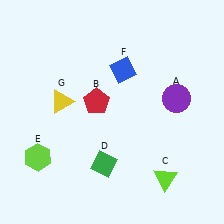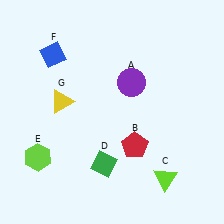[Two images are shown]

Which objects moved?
The objects that moved are: the purple circle (A), the red pentagon (B), the blue diamond (F).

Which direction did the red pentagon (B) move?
The red pentagon (B) moved down.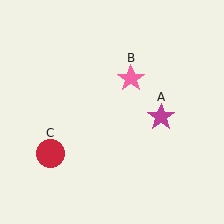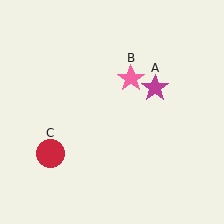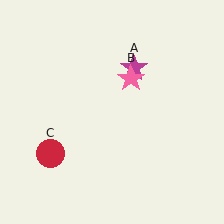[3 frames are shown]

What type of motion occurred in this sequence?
The magenta star (object A) rotated counterclockwise around the center of the scene.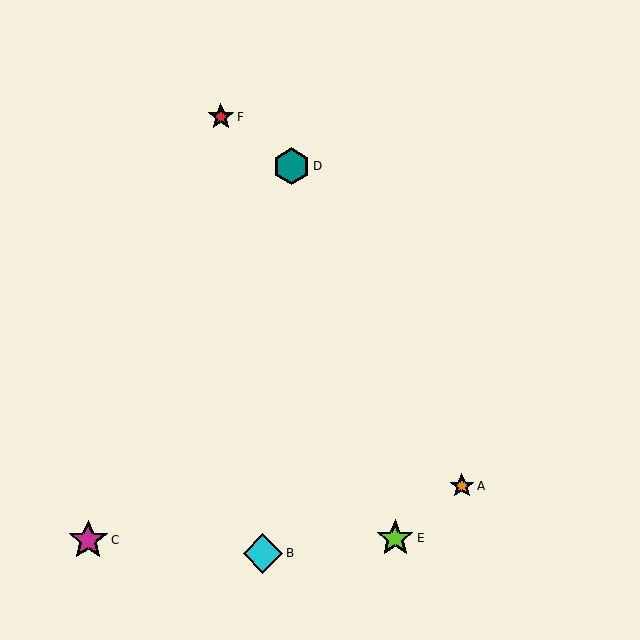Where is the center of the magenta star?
The center of the magenta star is at (88, 540).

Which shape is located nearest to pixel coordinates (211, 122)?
The red star (labeled F) at (221, 117) is nearest to that location.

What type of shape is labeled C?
Shape C is a magenta star.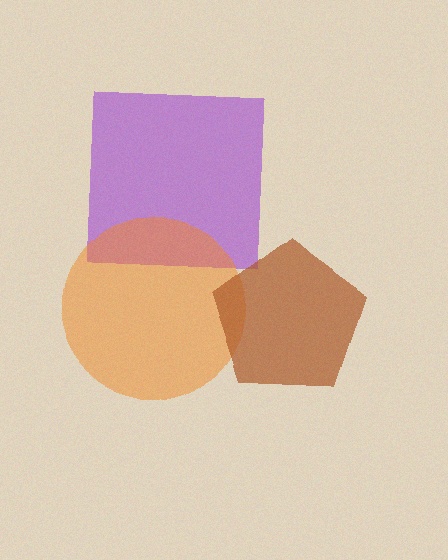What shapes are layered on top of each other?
The layered shapes are: a purple square, an orange circle, a brown pentagon.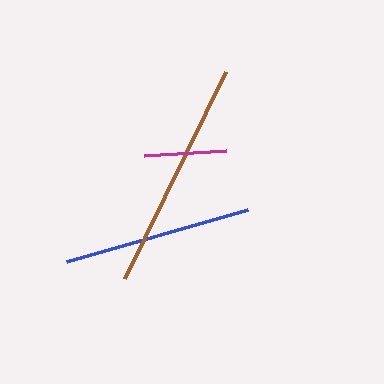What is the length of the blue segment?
The blue segment is approximately 188 pixels long.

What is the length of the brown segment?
The brown segment is approximately 231 pixels long.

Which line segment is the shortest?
The magenta line is the shortest at approximately 82 pixels.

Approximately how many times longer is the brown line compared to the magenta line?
The brown line is approximately 2.8 times the length of the magenta line.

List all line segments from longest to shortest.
From longest to shortest: brown, blue, magenta.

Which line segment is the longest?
The brown line is the longest at approximately 231 pixels.